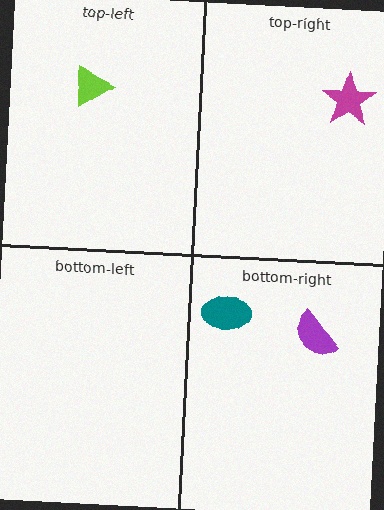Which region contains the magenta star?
The top-right region.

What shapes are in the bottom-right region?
The purple semicircle, the teal ellipse.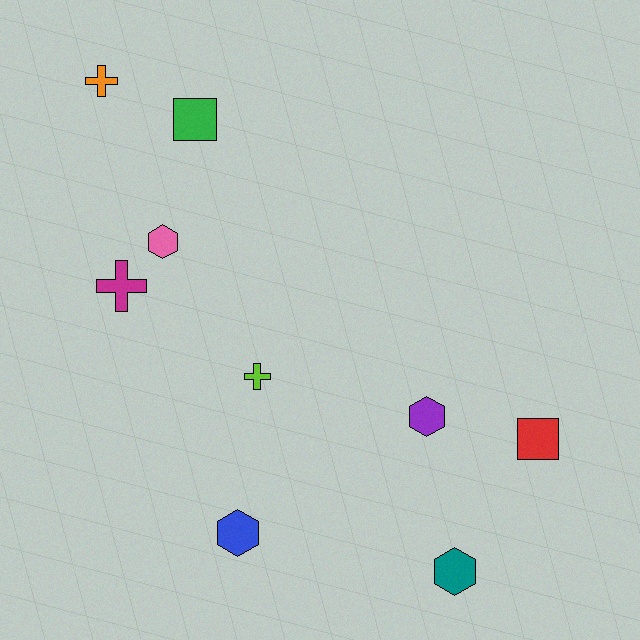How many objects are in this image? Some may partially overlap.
There are 9 objects.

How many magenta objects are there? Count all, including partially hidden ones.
There is 1 magenta object.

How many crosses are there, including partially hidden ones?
There are 3 crosses.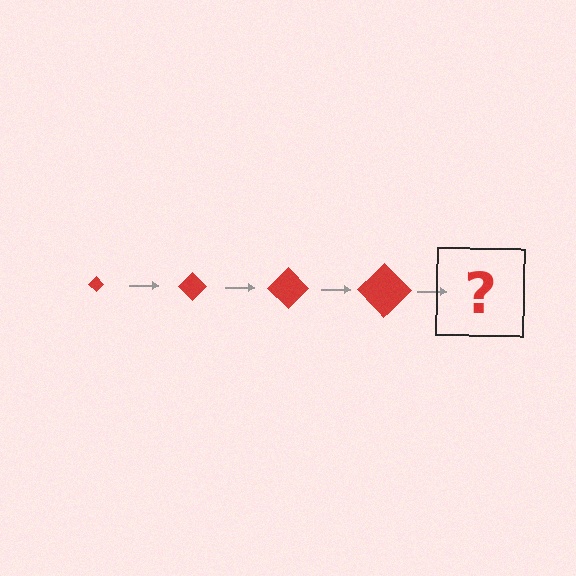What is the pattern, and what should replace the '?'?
The pattern is that the diamond gets progressively larger each step. The '?' should be a red diamond, larger than the previous one.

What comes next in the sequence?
The next element should be a red diamond, larger than the previous one.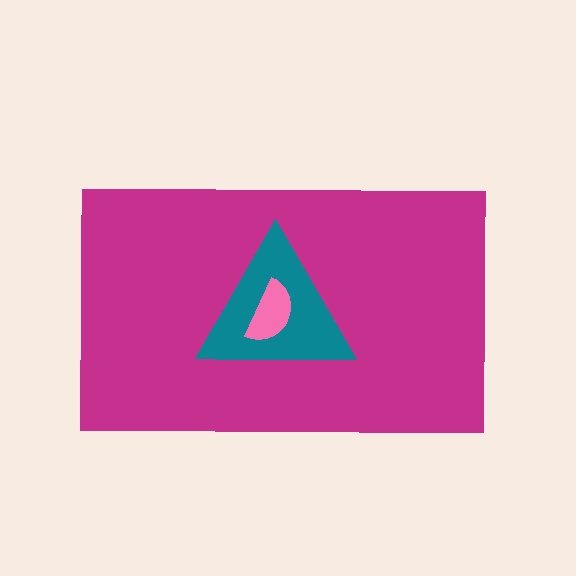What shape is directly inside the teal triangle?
The pink semicircle.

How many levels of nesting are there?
3.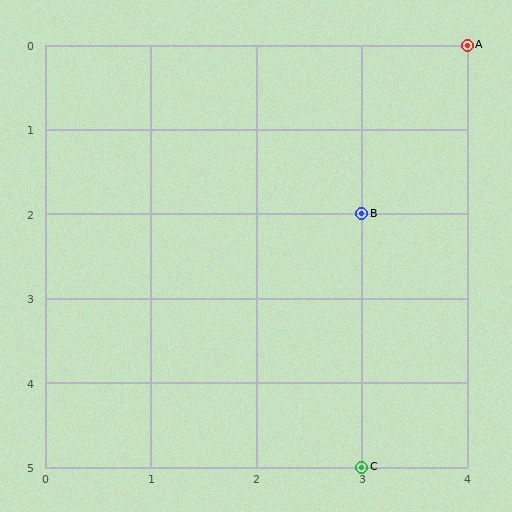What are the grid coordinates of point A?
Point A is at grid coordinates (4, 0).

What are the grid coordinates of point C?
Point C is at grid coordinates (3, 5).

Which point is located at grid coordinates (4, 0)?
Point A is at (4, 0).